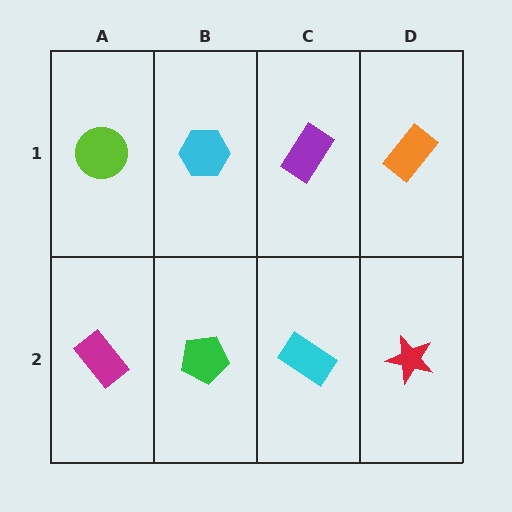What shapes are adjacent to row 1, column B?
A green pentagon (row 2, column B), a lime circle (row 1, column A), a purple rectangle (row 1, column C).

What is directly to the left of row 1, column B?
A lime circle.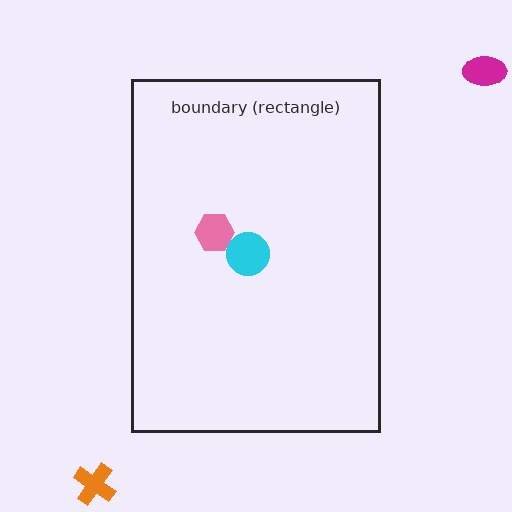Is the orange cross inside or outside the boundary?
Outside.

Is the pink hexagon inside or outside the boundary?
Inside.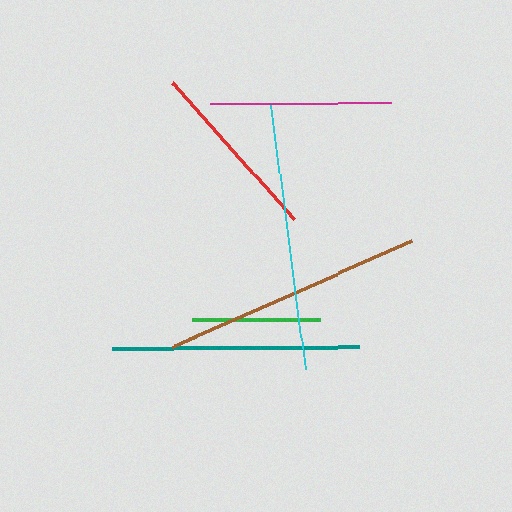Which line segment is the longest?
The cyan line is the longest at approximately 266 pixels.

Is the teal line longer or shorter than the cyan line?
The cyan line is longer than the teal line.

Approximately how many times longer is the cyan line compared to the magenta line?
The cyan line is approximately 1.5 times the length of the magenta line.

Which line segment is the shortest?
The green line is the shortest at approximately 128 pixels.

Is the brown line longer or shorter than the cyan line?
The cyan line is longer than the brown line.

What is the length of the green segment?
The green segment is approximately 128 pixels long.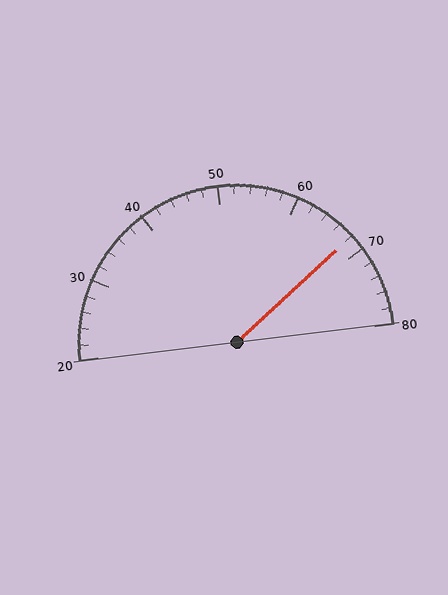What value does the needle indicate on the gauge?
The needle indicates approximately 68.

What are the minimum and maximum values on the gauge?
The gauge ranges from 20 to 80.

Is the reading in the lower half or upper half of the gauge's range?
The reading is in the upper half of the range (20 to 80).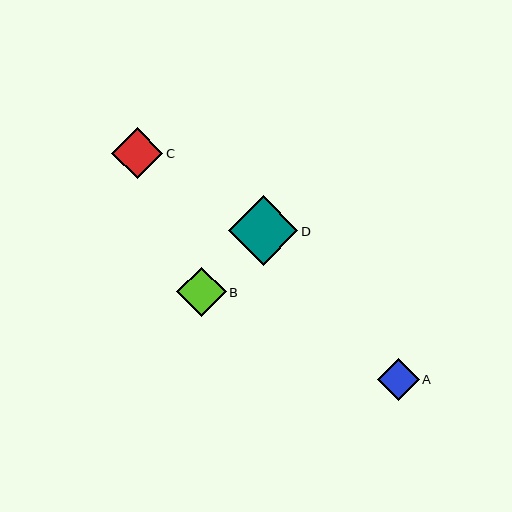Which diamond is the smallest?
Diamond A is the smallest with a size of approximately 42 pixels.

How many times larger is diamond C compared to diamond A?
Diamond C is approximately 1.2 times the size of diamond A.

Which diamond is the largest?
Diamond D is the largest with a size of approximately 69 pixels.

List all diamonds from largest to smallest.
From largest to smallest: D, C, B, A.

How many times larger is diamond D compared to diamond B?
Diamond D is approximately 1.4 times the size of diamond B.